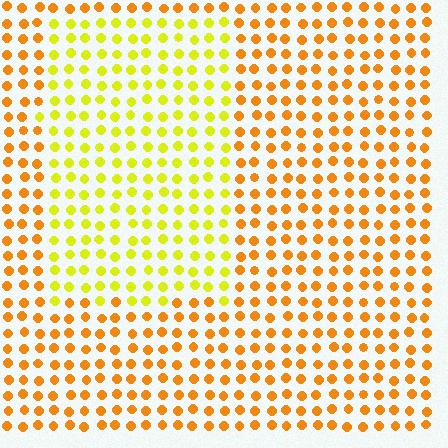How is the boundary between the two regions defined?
The boundary is defined purely by a slight shift in hue (about 34 degrees). Spacing, size, and orientation are identical on both sides.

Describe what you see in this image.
The image is filled with small orange elements in a uniform arrangement. A rectangle-shaped region is visible where the elements are tinted to a slightly different hue, forming a subtle color boundary.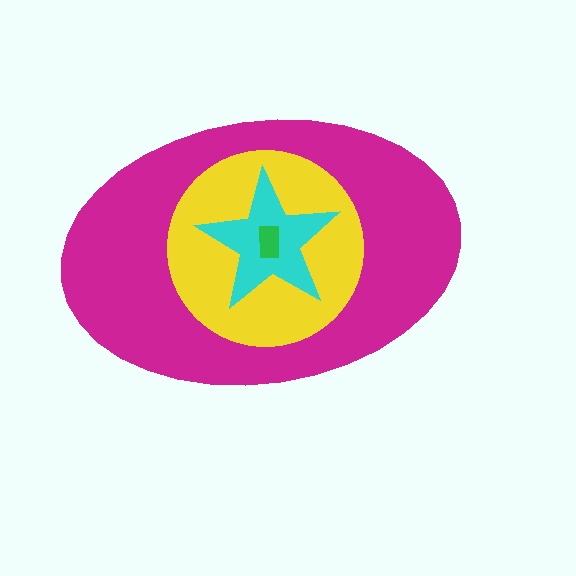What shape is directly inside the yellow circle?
The cyan star.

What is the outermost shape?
The magenta ellipse.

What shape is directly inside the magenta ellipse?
The yellow circle.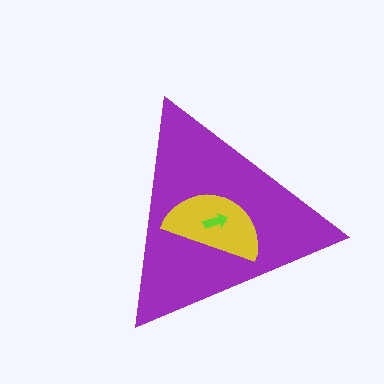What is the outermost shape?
The purple triangle.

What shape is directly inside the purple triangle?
The yellow semicircle.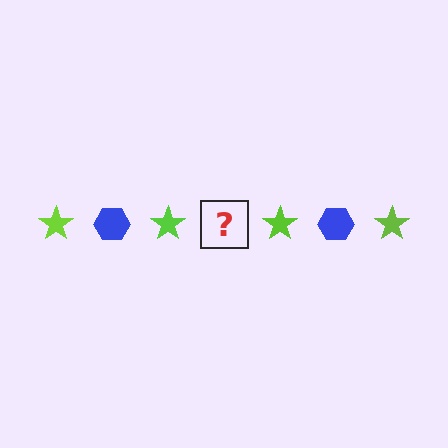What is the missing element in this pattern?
The missing element is a blue hexagon.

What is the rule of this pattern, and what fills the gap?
The rule is that the pattern alternates between lime star and blue hexagon. The gap should be filled with a blue hexagon.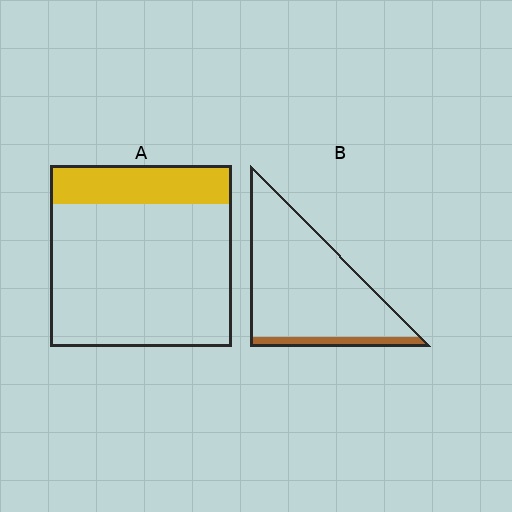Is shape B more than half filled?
No.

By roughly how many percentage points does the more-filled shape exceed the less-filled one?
By roughly 10 percentage points (A over B).